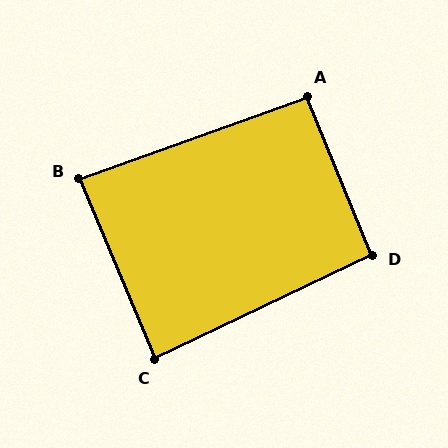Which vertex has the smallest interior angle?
B, at approximately 87 degrees.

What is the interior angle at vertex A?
Approximately 93 degrees (approximately right).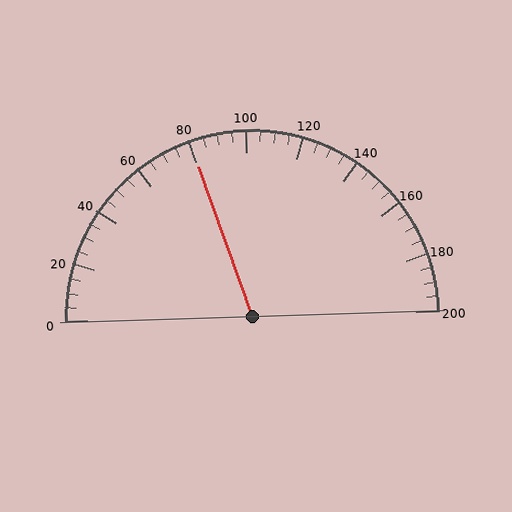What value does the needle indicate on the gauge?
The needle indicates approximately 80.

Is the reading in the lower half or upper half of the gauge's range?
The reading is in the lower half of the range (0 to 200).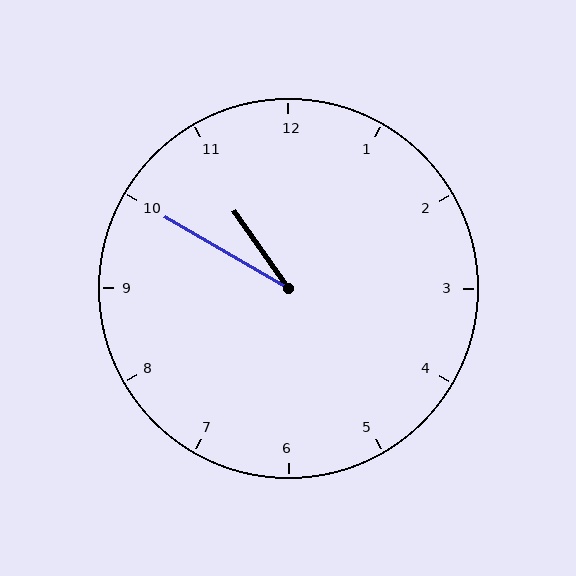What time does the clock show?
10:50.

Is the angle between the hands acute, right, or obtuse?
It is acute.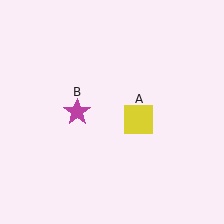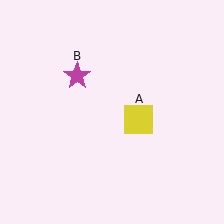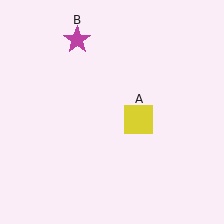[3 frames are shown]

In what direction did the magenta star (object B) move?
The magenta star (object B) moved up.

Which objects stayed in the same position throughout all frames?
Yellow square (object A) remained stationary.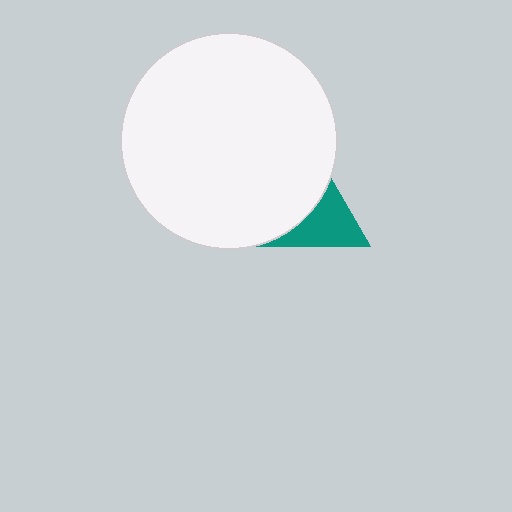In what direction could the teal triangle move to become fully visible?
The teal triangle could move right. That would shift it out from behind the white circle entirely.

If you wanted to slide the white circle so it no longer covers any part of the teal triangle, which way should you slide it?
Slide it left — that is the most direct way to separate the two shapes.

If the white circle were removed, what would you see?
You would see the complete teal triangle.